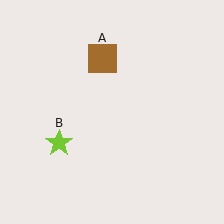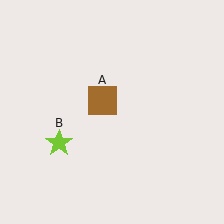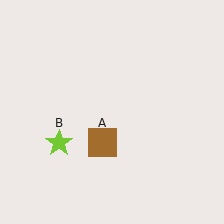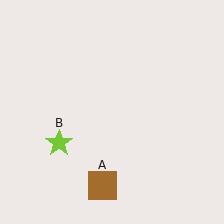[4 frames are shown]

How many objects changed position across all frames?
1 object changed position: brown square (object A).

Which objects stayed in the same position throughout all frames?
Lime star (object B) remained stationary.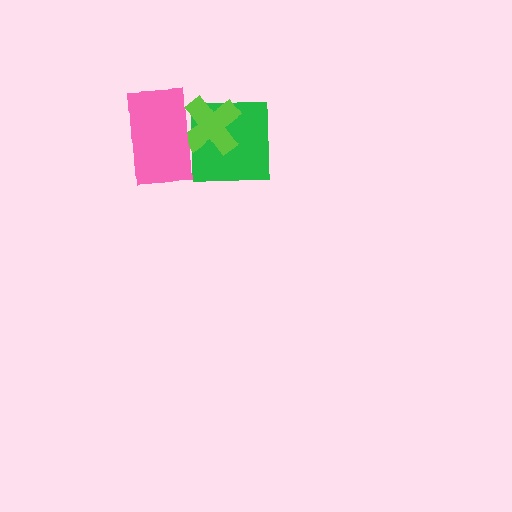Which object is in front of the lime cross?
The pink rectangle is in front of the lime cross.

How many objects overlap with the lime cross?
2 objects overlap with the lime cross.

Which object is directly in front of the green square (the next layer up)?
The lime cross is directly in front of the green square.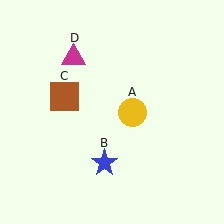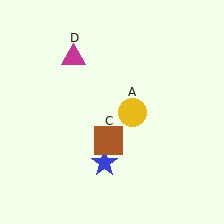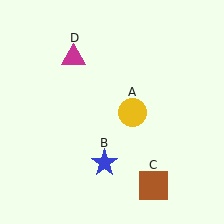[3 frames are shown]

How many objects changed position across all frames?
1 object changed position: brown square (object C).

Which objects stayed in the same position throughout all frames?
Yellow circle (object A) and blue star (object B) and magenta triangle (object D) remained stationary.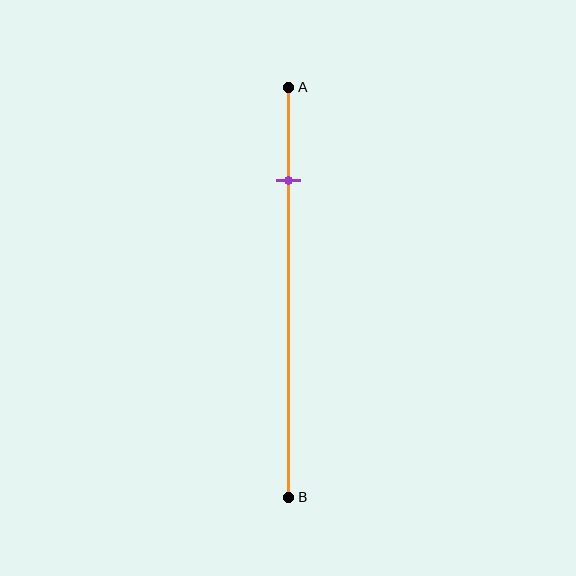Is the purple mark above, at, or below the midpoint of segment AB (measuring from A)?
The purple mark is above the midpoint of segment AB.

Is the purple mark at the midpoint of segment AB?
No, the mark is at about 25% from A, not at the 50% midpoint.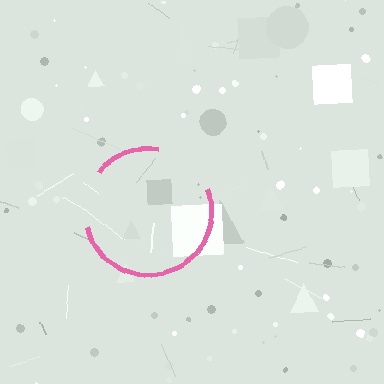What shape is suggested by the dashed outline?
The dashed outline suggests a circle.